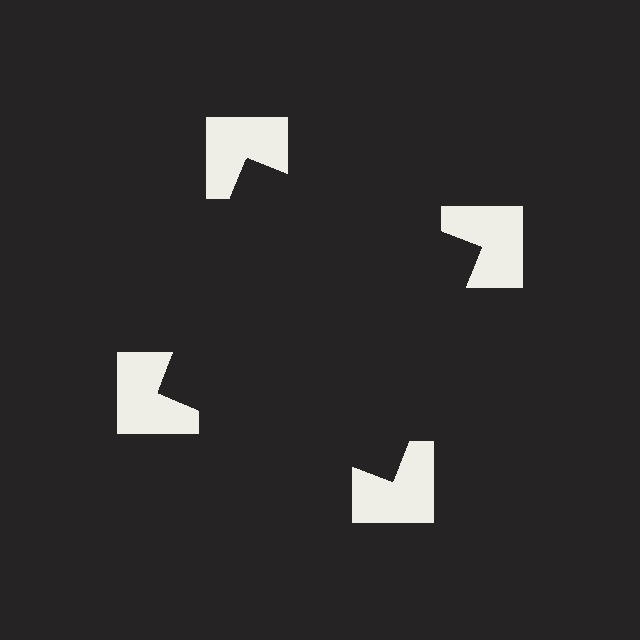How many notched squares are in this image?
There are 4 — one at each vertex of the illusory square.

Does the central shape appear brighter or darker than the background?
It typically appears slightly darker than the background, even though no actual brightness change is drawn.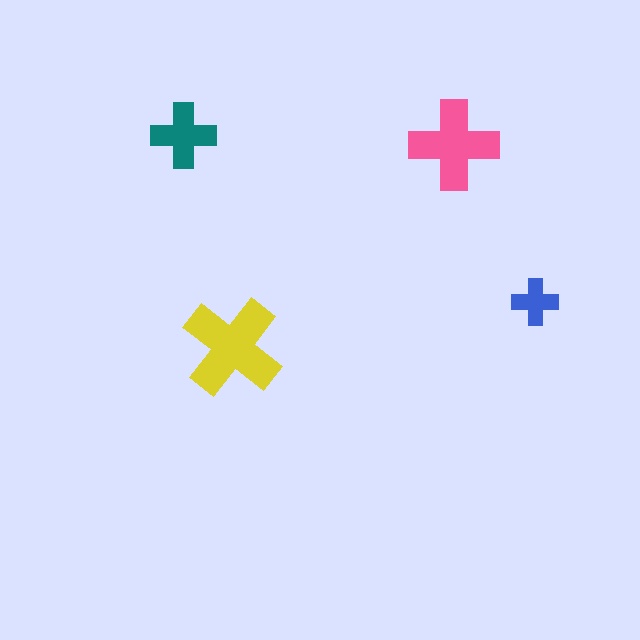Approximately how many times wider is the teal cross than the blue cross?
About 1.5 times wider.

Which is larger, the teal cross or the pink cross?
The pink one.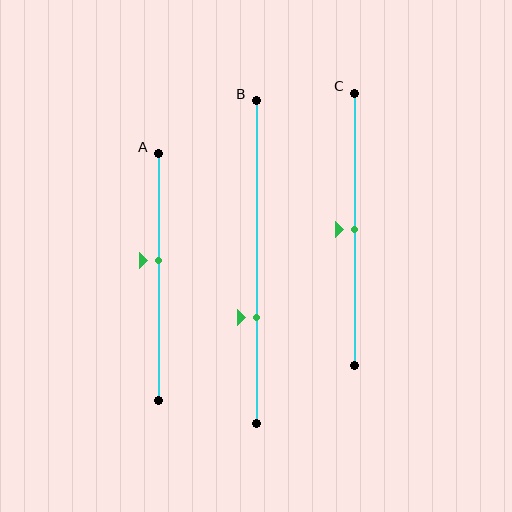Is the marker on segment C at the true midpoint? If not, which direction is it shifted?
Yes, the marker on segment C is at the true midpoint.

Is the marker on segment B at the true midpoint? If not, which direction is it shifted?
No, the marker on segment B is shifted downward by about 17% of the segment length.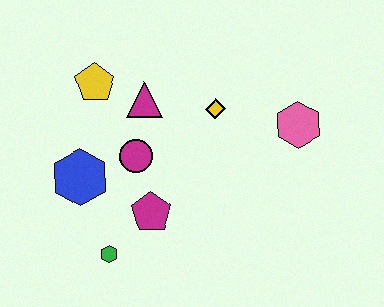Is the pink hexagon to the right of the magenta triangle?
Yes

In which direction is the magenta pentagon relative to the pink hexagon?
The magenta pentagon is to the left of the pink hexagon.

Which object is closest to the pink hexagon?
The yellow diamond is closest to the pink hexagon.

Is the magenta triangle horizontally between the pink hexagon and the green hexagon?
Yes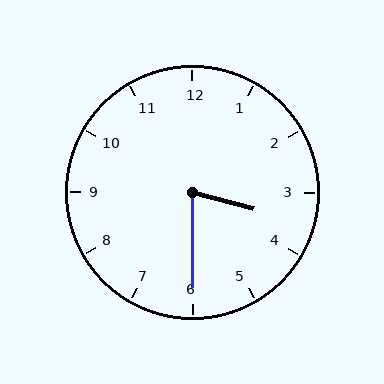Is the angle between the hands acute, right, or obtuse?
It is acute.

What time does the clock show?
3:30.